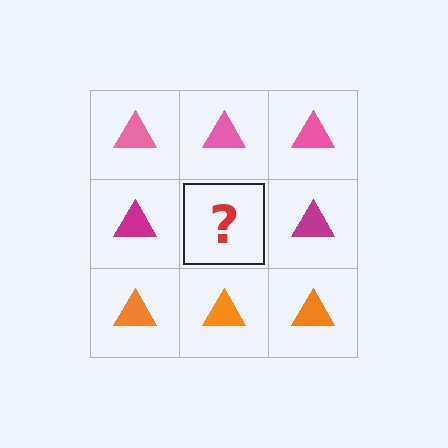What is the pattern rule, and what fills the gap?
The rule is that each row has a consistent color. The gap should be filled with a magenta triangle.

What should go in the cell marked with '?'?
The missing cell should contain a magenta triangle.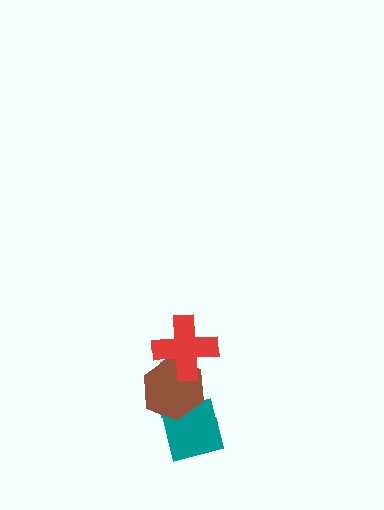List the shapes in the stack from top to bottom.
From top to bottom: the red cross, the brown hexagon, the teal square.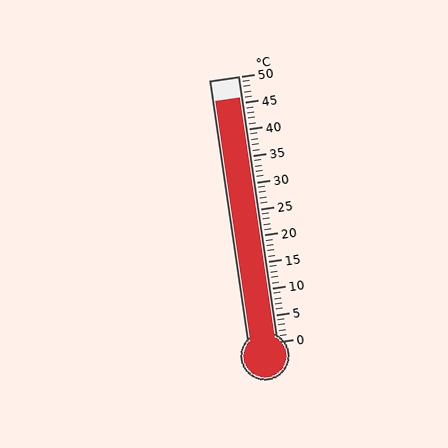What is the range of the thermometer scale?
The thermometer scale ranges from 0°C to 50°C.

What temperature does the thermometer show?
The thermometer shows approximately 46°C.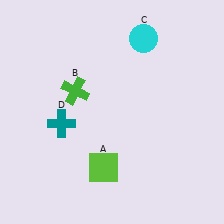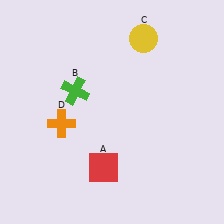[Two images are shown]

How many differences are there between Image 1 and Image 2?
There are 3 differences between the two images.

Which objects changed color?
A changed from lime to red. C changed from cyan to yellow. D changed from teal to orange.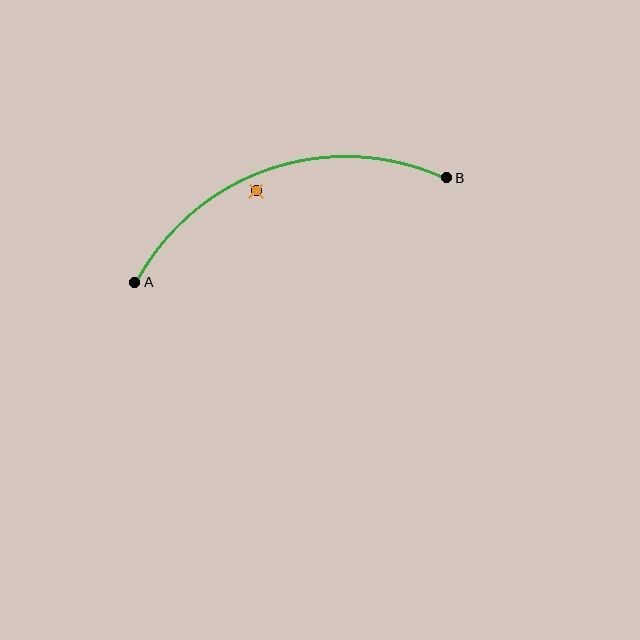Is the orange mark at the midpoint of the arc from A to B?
No — the orange mark does not lie on the arc at all. It sits slightly inside the curve.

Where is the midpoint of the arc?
The arc midpoint is the point on the curve farthest from the straight line joining A and B. It sits above that line.